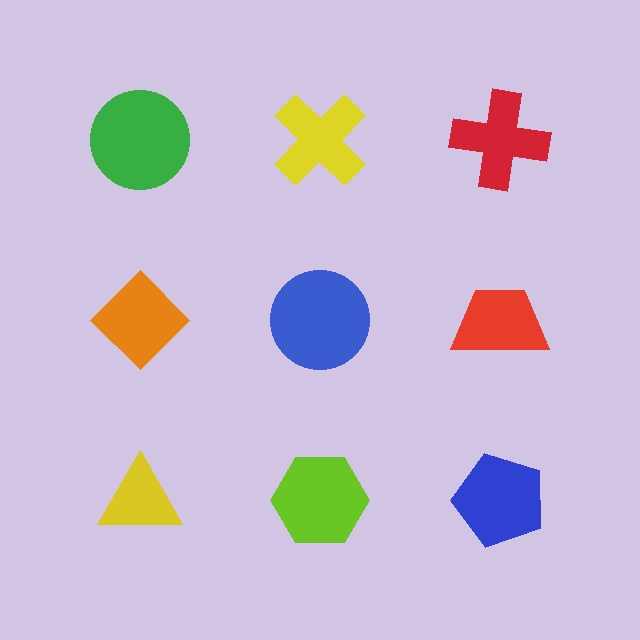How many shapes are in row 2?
3 shapes.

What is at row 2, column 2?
A blue circle.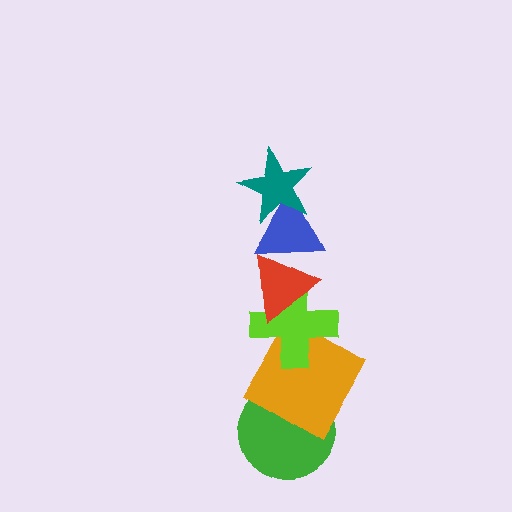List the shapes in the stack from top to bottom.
From top to bottom: the teal star, the blue triangle, the red triangle, the lime cross, the orange diamond, the green circle.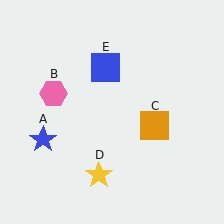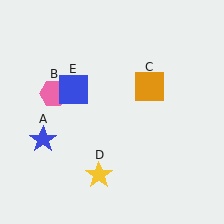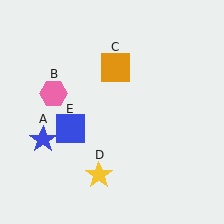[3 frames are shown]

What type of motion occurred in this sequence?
The orange square (object C), blue square (object E) rotated counterclockwise around the center of the scene.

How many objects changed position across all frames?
2 objects changed position: orange square (object C), blue square (object E).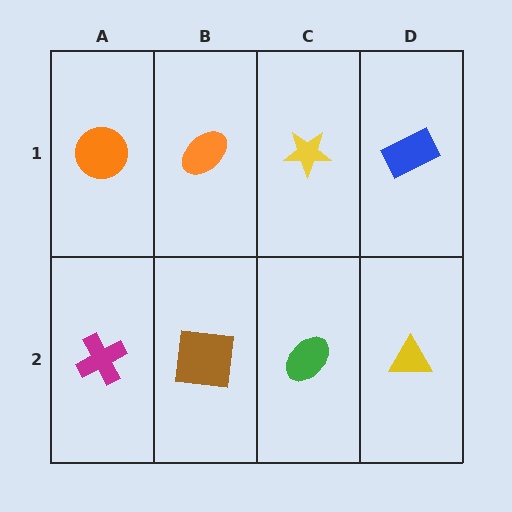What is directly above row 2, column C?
A yellow star.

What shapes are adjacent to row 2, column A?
An orange circle (row 1, column A), a brown square (row 2, column B).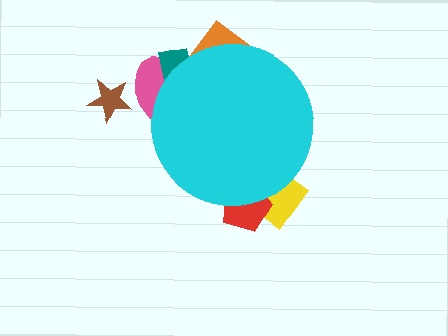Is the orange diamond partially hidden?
Yes, the orange diamond is partially hidden behind the cyan circle.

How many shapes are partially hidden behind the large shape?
5 shapes are partially hidden.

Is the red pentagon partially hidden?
Yes, the red pentagon is partially hidden behind the cyan circle.